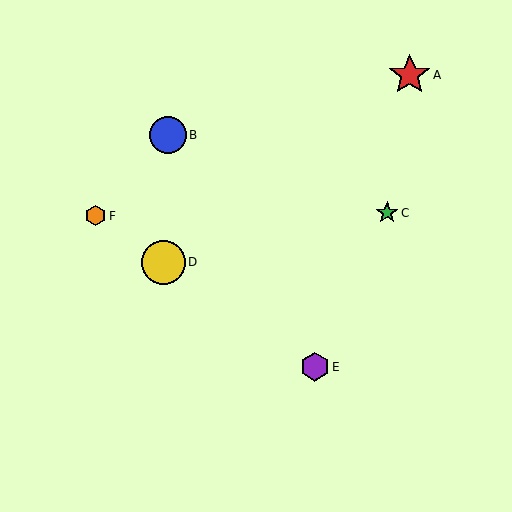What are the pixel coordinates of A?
Object A is at (410, 75).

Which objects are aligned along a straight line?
Objects D, E, F are aligned along a straight line.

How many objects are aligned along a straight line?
3 objects (D, E, F) are aligned along a straight line.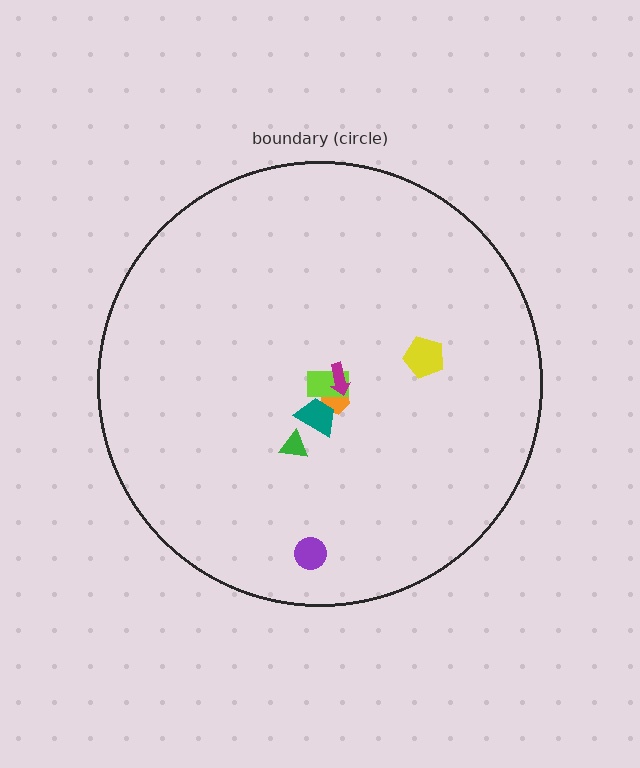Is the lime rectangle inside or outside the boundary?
Inside.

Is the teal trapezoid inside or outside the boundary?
Inside.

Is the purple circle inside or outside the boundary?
Inside.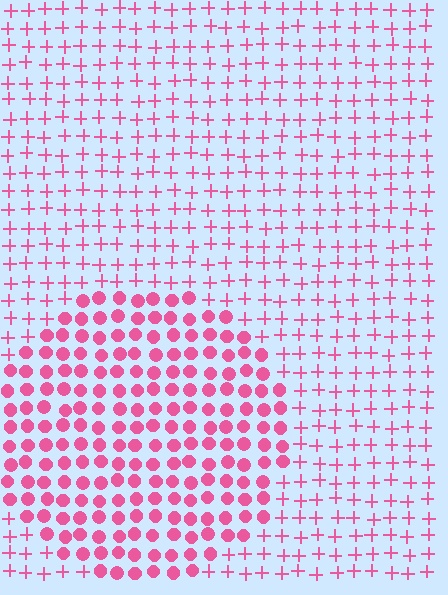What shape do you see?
I see a circle.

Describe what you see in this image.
The image is filled with small pink elements arranged in a uniform grid. A circle-shaped region contains circles, while the surrounding area contains plus signs. The boundary is defined purely by the change in element shape.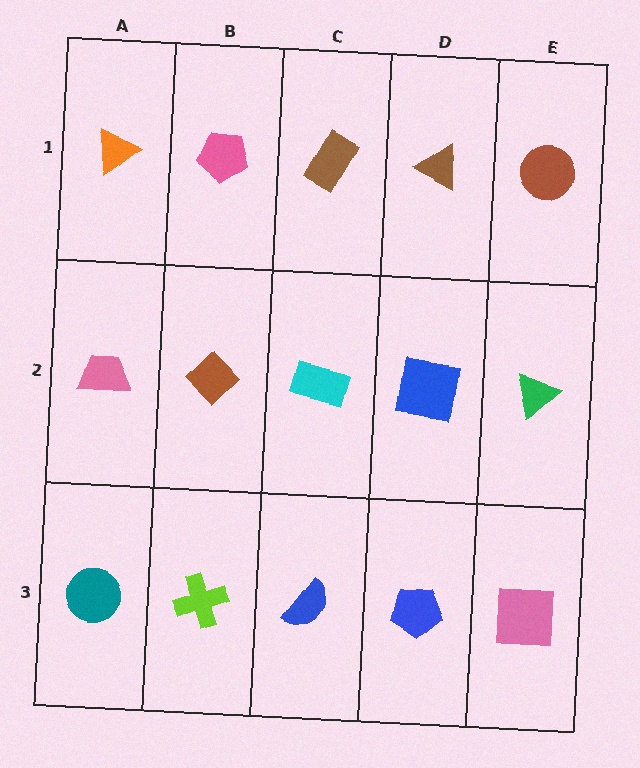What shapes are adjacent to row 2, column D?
A brown triangle (row 1, column D), a blue pentagon (row 3, column D), a cyan rectangle (row 2, column C), a green triangle (row 2, column E).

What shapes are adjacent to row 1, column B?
A brown diamond (row 2, column B), an orange triangle (row 1, column A), a brown rectangle (row 1, column C).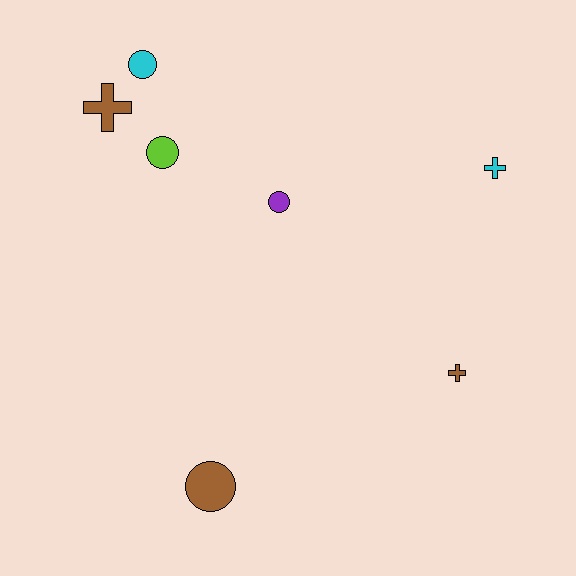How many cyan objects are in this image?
There are 2 cyan objects.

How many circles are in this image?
There are 4 circles.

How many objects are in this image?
There are 7 objects.